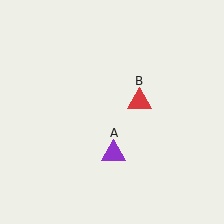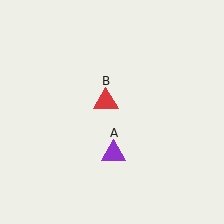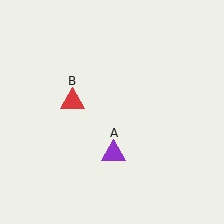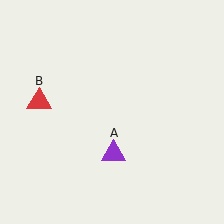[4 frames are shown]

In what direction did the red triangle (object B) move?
The red triangle (object B) moved left.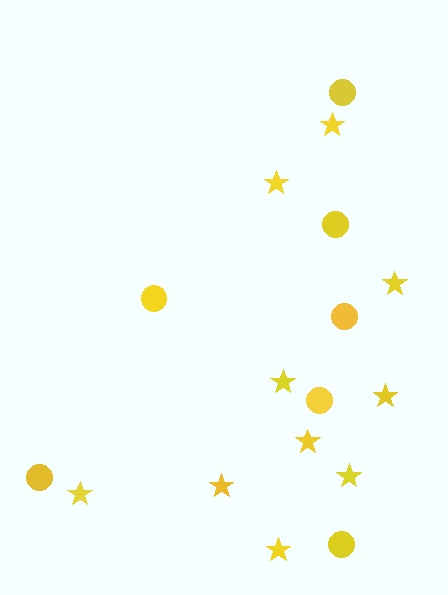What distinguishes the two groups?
There are 2 groups: one group of stars (10) and one group of circles (7).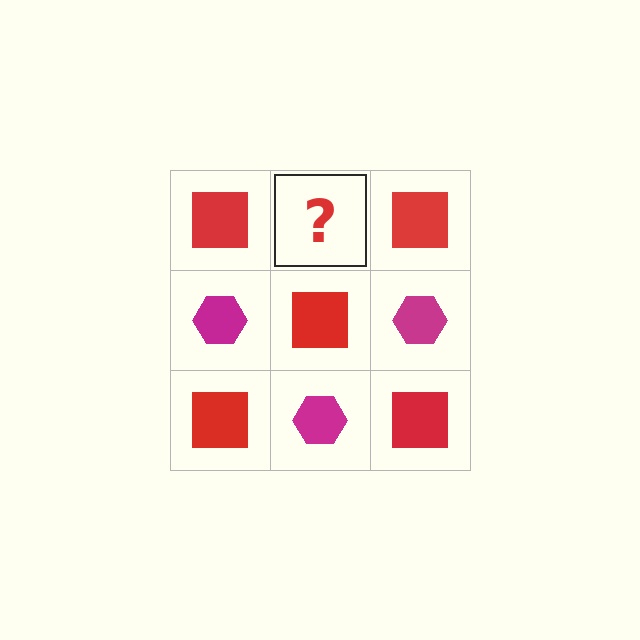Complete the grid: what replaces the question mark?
The question mark should be replaced with a magenta hexagon.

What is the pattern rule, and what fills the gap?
The rule is that it alternates red square and magenta hexagon in a checkerboard pattern. The gap should be filled with a magenta hexagon.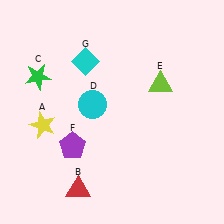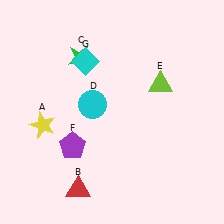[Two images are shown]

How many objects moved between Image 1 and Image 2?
1 object moved between the two images.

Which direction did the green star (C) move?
The green star (C) moved right.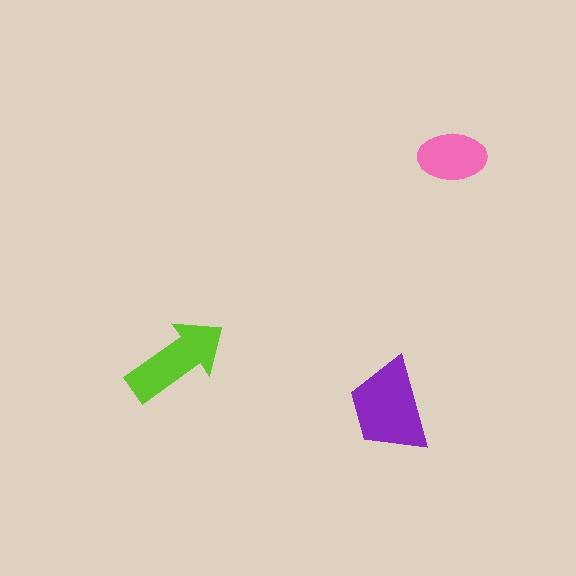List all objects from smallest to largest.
The pink ellipse, the lime arrow, the purple trapezoid.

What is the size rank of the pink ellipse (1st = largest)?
3rd.